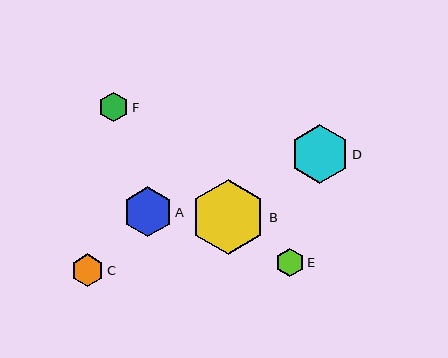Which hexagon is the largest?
Hexagon B is the largest with a size of approximately 75 pixels.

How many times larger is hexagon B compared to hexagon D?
Hexagon B is approximately 1.3 times the size of hexagon D.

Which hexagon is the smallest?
Hexagon E is the smallest with a size of approximately 28 pixels.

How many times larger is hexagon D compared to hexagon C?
Hexagon D is approximately 1.8 times the size of hexagon C.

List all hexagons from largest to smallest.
From largest to smallest: B, D, A, C, F, E.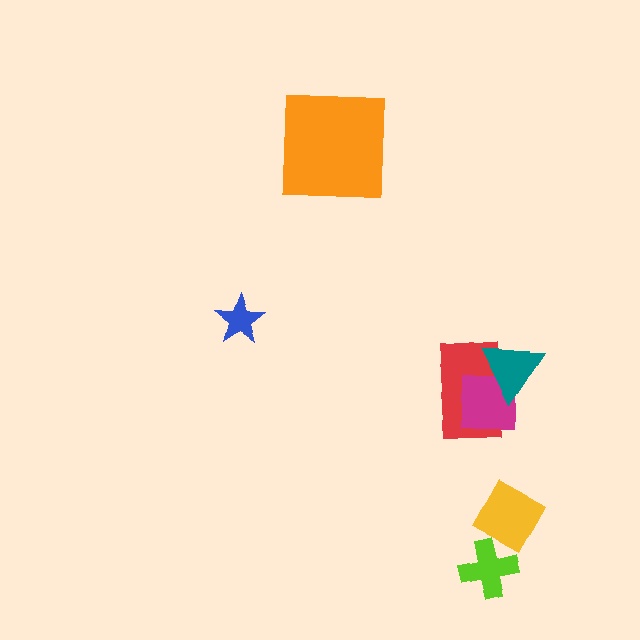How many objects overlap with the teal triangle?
2 objects overlap with the teal triangle.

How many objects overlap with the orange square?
0 objects overlap with the orange square.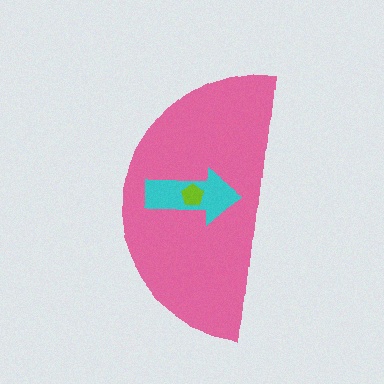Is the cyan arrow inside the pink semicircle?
Yes.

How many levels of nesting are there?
3.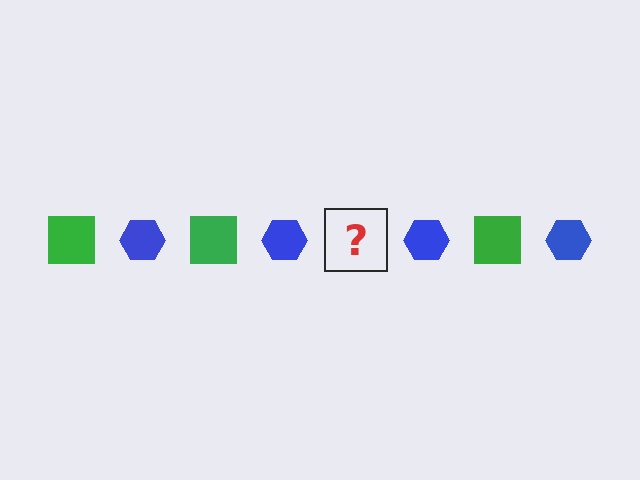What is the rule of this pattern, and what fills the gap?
The rule is that the pattern alternates between green square and blue hexagon. The gap should be filled with a green square.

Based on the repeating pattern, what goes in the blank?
The blank should be a green square.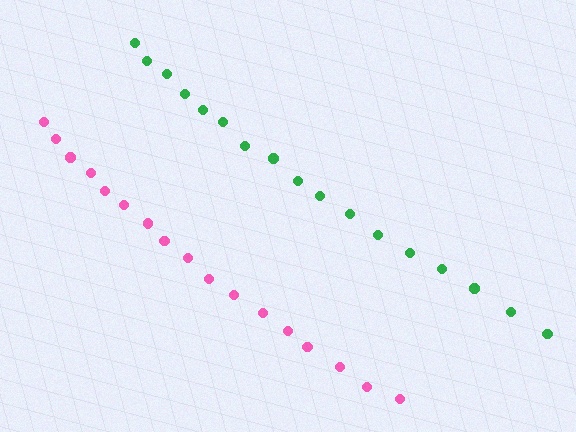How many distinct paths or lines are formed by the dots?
There are 2 distinct paths.